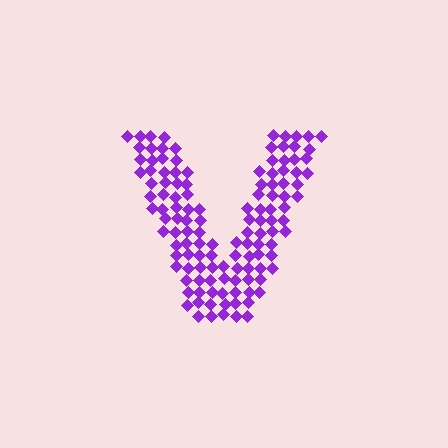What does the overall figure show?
The overall figure shows the letter V.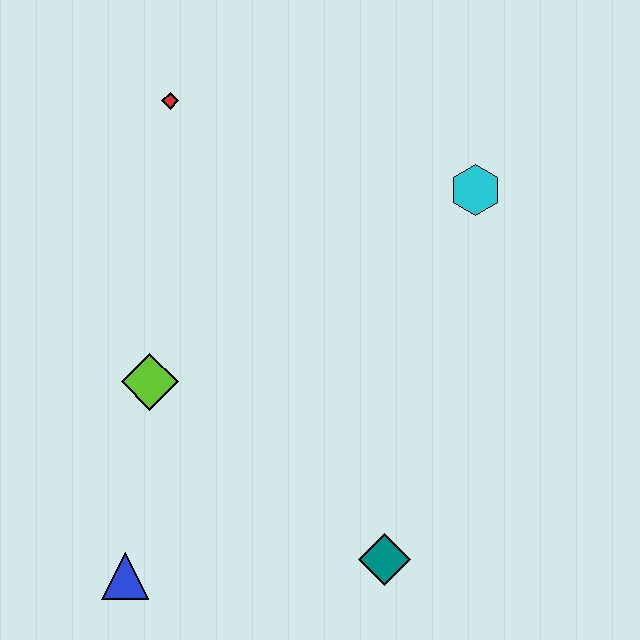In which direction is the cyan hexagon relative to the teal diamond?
The cyan hexagon is above the teal diamond.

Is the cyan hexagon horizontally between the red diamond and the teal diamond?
No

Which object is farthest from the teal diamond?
The red diamond is farthest from the teal diamond.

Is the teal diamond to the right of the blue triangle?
Yes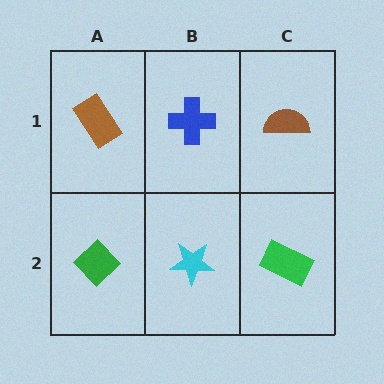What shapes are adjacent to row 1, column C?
A green rectangle (row 2, column C), a blue cross (row 1, column B).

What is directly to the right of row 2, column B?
A green rectangle.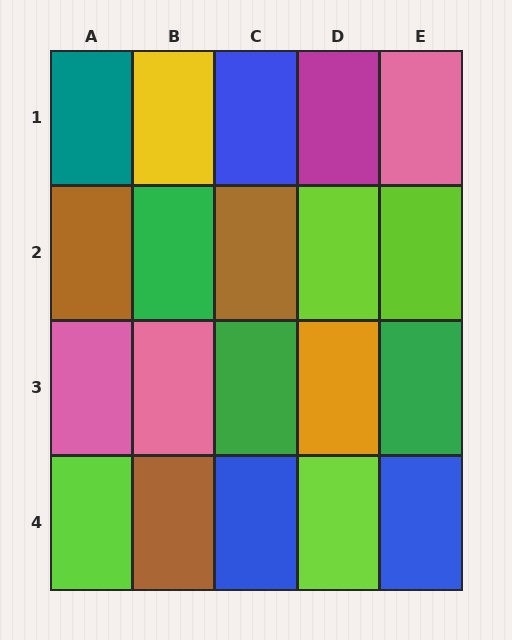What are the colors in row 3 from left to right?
Pink, pink, green, orange, green.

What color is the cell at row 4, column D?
Lime.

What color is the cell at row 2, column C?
Brown.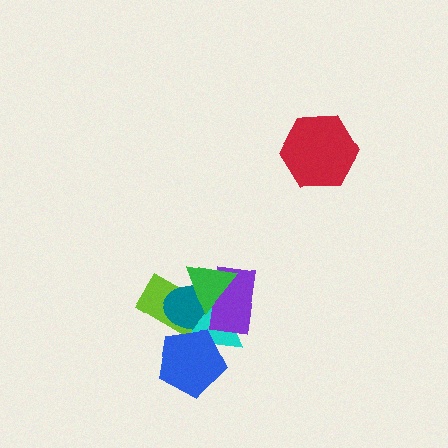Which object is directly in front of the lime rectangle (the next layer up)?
The teal ellipse is directly in front of the lime rectangle.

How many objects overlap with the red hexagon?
0 objects overlap with the red hexagon.